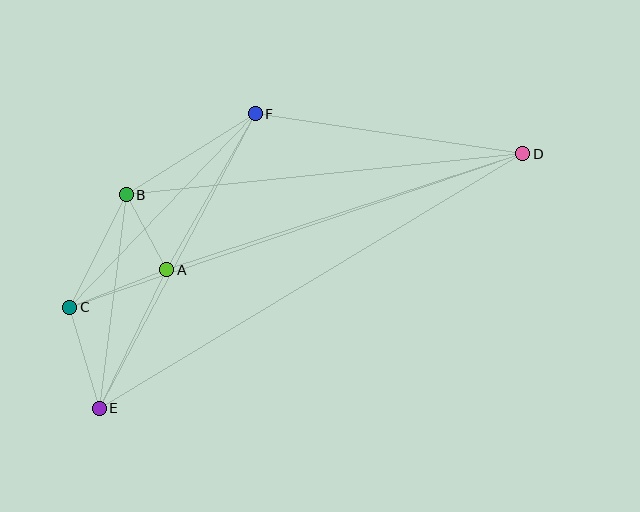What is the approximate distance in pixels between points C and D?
The distance between C and D is approximately 479 pixels.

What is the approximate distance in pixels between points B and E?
The distance between B and E is approximately 215 pixels.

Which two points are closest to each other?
Points A and B are closest to each other.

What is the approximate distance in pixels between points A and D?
The distance between A and D is approximately 375 pixels.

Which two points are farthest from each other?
Points D and E are farthest from each other.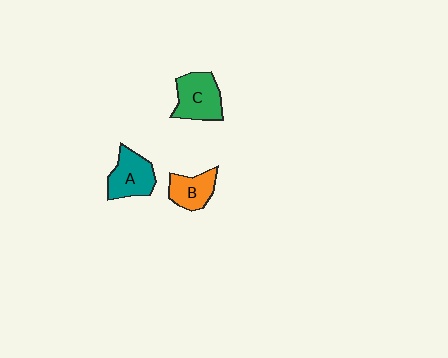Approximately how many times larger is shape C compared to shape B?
Approximately 1.4 times.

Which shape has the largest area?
Shape C (green).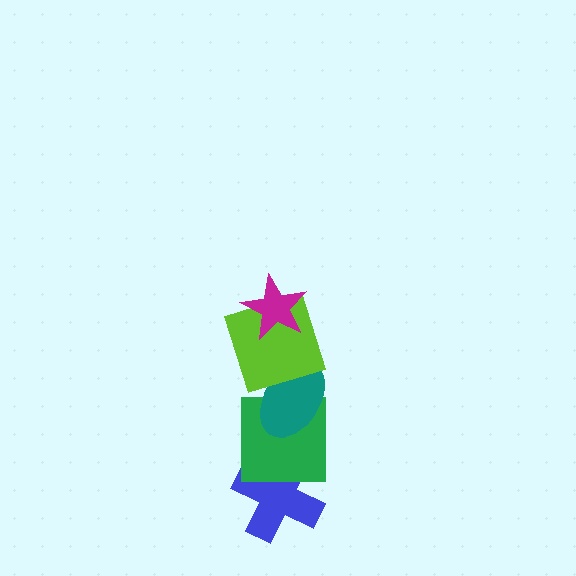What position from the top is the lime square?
The lime square is 2nd from the top.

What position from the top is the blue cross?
The blue cross is 5th from the top.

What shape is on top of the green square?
The teal ellipse is on top of the green square.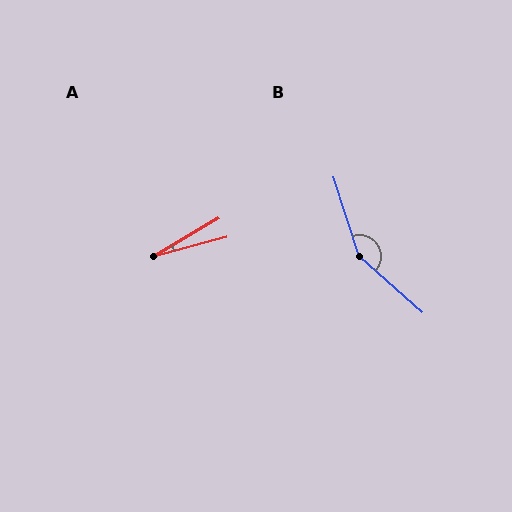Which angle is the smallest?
A, at approximately 16 degrees.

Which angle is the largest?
B, at approximately 150 degrees.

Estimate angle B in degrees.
Approximately 150 degrees.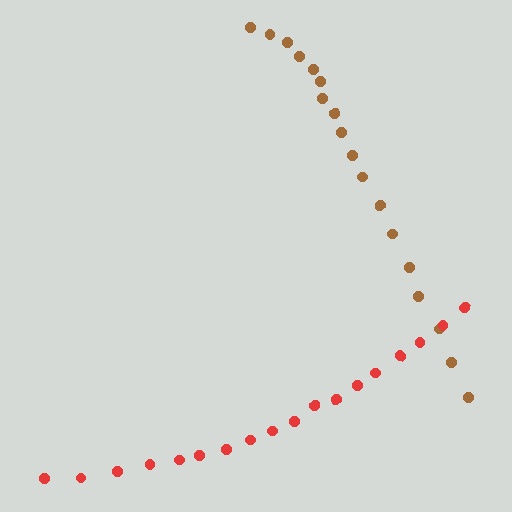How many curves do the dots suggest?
There are 2 distinct paths.